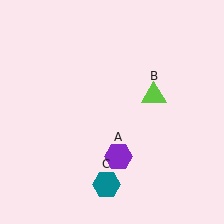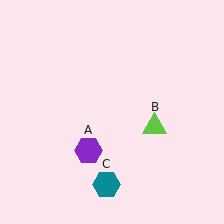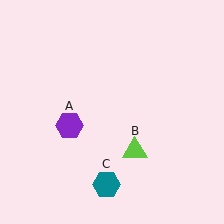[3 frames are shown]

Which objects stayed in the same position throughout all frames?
Teal hexagon (object C) remained stationary.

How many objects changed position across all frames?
2 objects changed position: purple hexagon (object A), lime triangle (object B).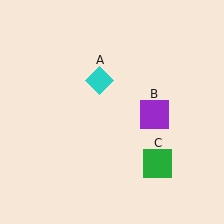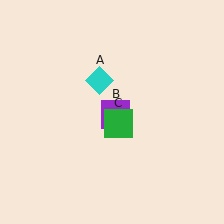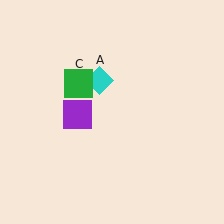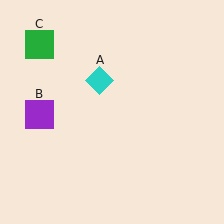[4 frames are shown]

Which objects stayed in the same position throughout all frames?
Cyan diamond (object A) remained stationary.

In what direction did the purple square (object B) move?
The purple square (object B) moved left.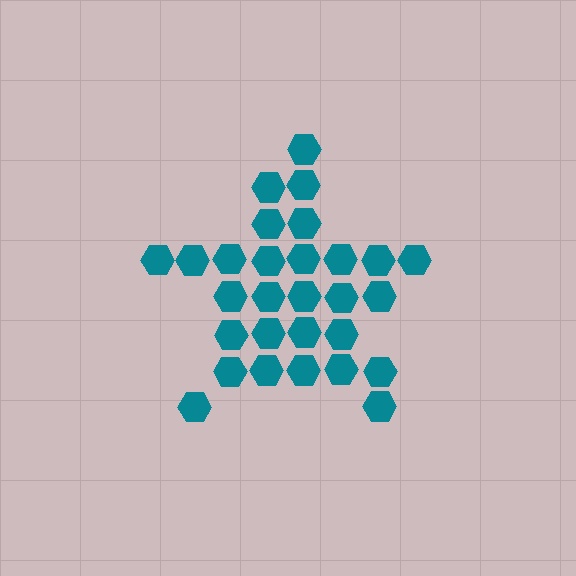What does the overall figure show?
The overall figure shows a star.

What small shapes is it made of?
It is made of small hexagons.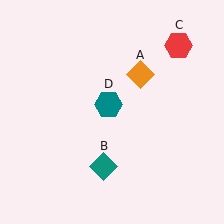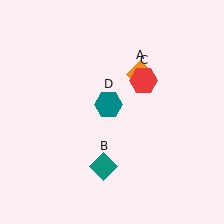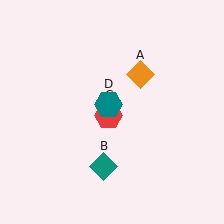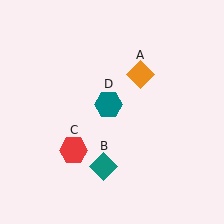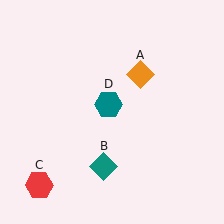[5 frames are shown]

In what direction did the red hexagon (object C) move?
The red hexagon (object C) moved down and to the left.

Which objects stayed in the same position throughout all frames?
Orange diamond (object A) and teal diamond (object B) and teal hexagon (object D) remained stationary.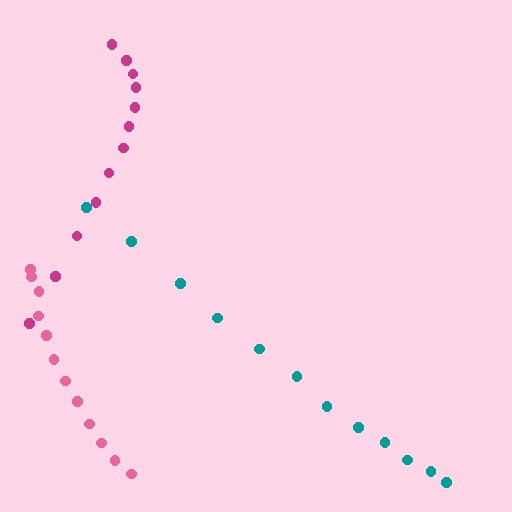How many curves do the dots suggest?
There are 3 distinct paths.